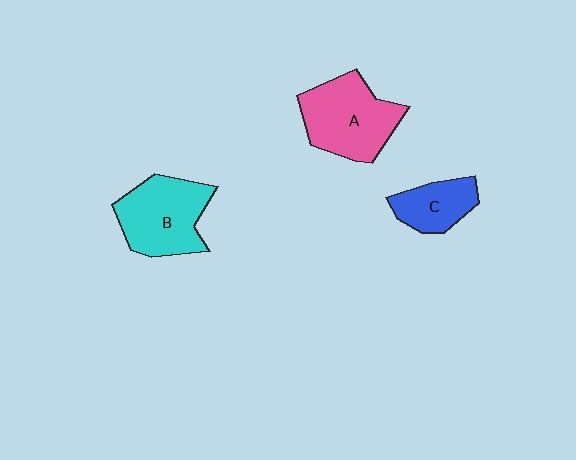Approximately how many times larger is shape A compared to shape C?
Approximately 1.8 times.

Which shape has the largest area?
Shape A (pink).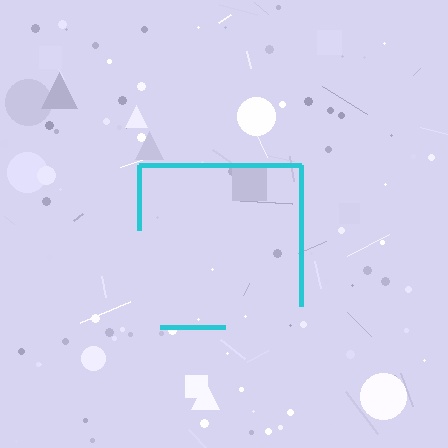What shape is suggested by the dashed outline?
The dashed outline suggests a square.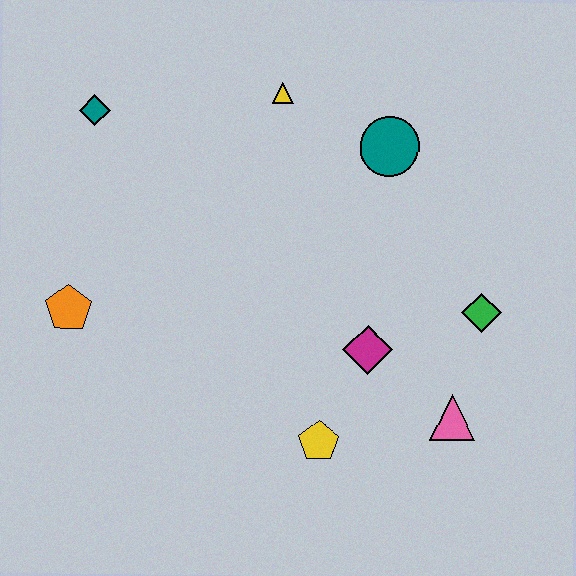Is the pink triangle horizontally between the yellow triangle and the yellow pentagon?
No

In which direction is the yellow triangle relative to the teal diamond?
The yellow triangle is to the right of the teal diamond.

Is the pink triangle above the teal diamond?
No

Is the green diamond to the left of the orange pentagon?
No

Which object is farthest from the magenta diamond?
The teal diamond is farthest from the magenta diamond.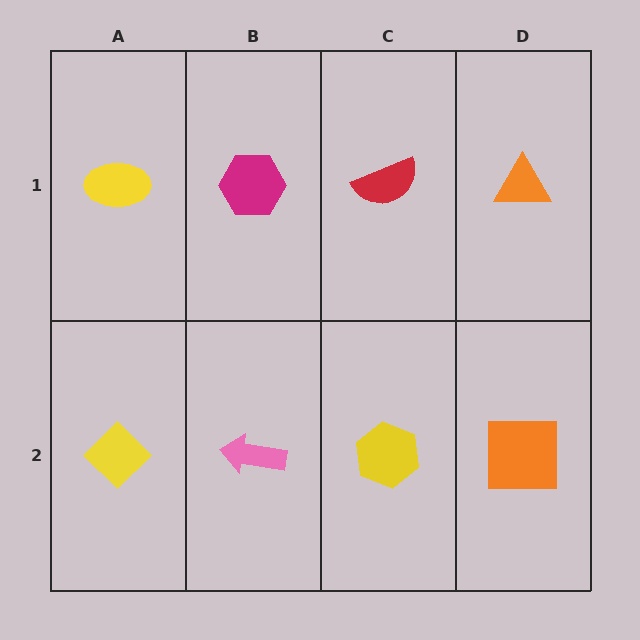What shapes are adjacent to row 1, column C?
A yellow hexagon (row 2, column C), a magenta hexagon (row 1, column B), an orange triangle (row 1, column D).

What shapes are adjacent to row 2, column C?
A red semicircle (row 1, column C), a pink arrow (row 2, column B), an orange square (row 2, column D).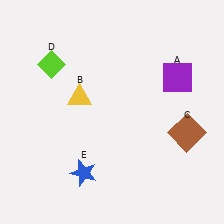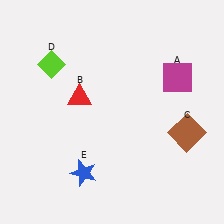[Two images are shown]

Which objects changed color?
A changed from purple to magenta. B changed from yellow to red.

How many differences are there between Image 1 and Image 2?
There are 2 differences between the two images.